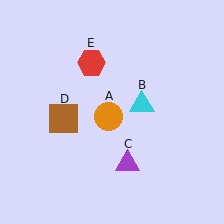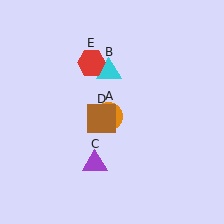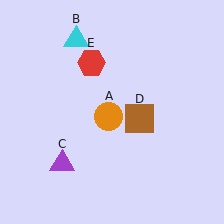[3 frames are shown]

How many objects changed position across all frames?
3 objects changed position: cyan triangle (object B), purple triangle (object C), brown square (object D).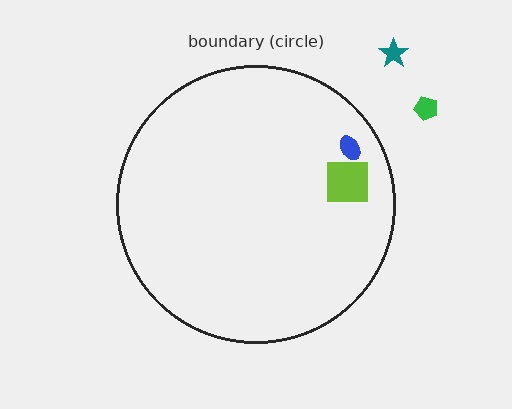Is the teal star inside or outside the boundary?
Outside.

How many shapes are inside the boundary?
2 inside, 2 outside.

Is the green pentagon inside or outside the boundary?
Outside.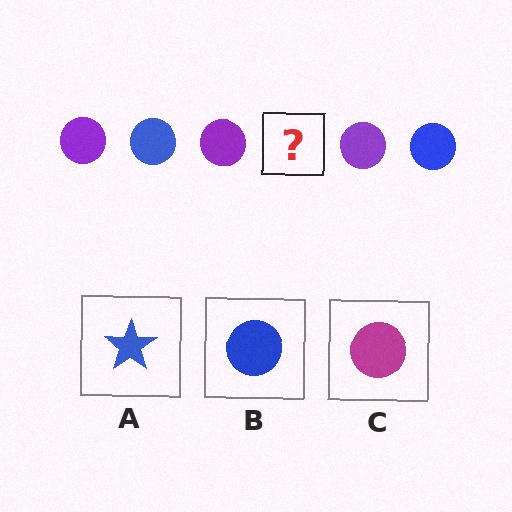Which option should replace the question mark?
Option B.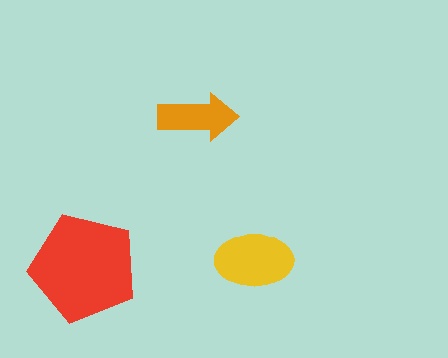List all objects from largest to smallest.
The red pentagon, the yellow ellipse, the orange arrow.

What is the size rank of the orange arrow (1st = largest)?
3rd.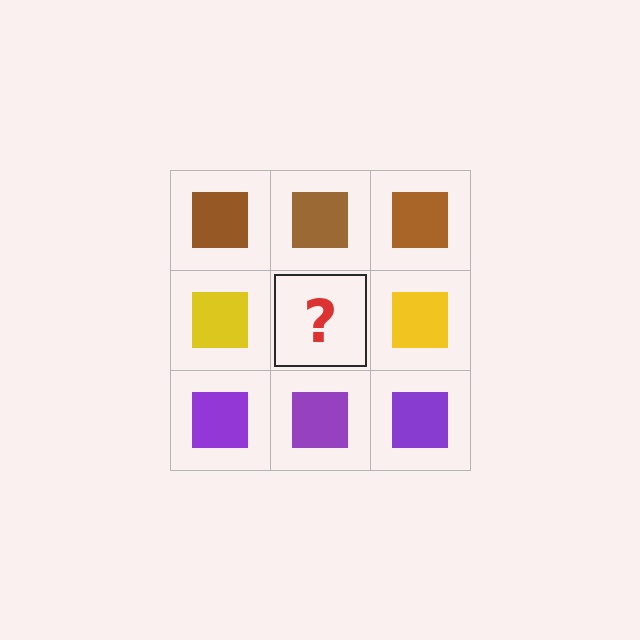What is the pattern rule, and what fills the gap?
The rule is that each row has a consistent color. The gap should be filled with a yellow square.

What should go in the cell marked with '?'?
The missing cell should contain a yellow square.